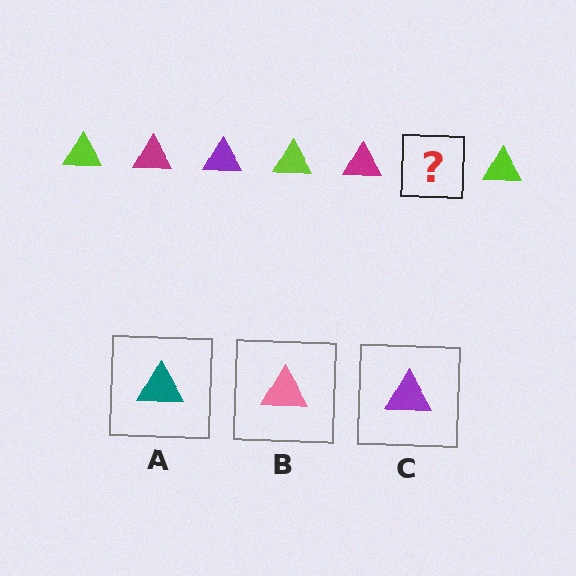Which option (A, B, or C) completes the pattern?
C.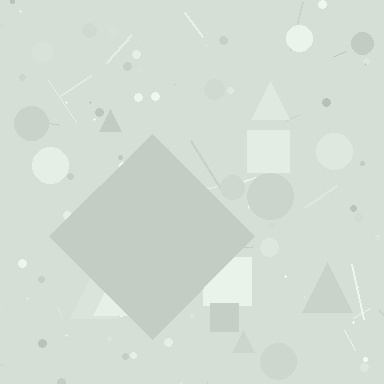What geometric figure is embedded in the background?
A diamond is embedded in the background.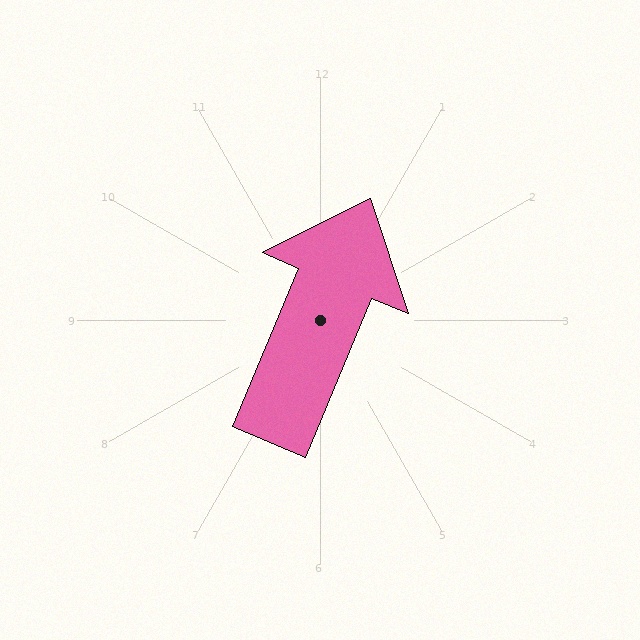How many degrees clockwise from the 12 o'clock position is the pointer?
Approximately 23 degrees.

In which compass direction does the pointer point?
Northeast.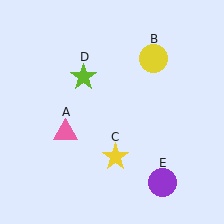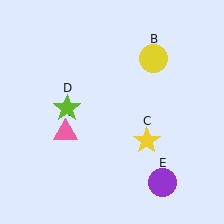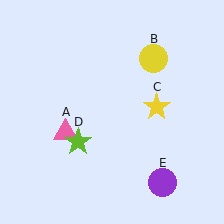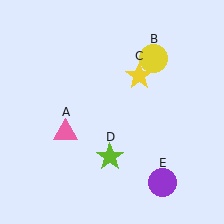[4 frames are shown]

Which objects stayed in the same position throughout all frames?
Pink triangle (object A) and yellow circle (object B) and purple circle (object E) remained stationary.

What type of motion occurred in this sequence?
The yellow star (object C), lime star (object D) rotated counterclockwise around the center of the scene.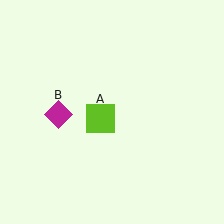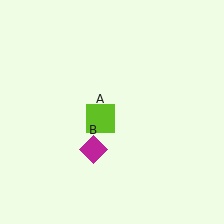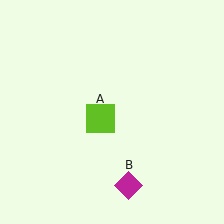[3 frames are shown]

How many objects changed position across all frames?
1 object changed position: magenta diamond (object B).